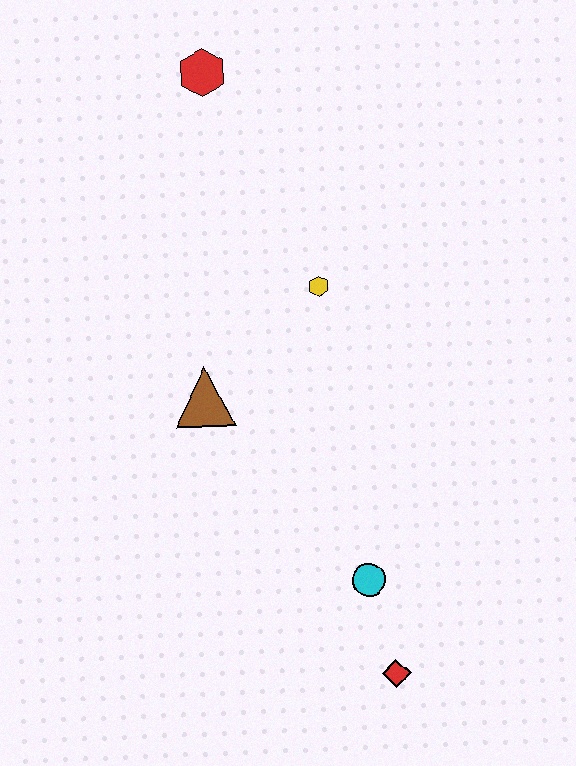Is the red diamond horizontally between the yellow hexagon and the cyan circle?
No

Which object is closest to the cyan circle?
The red diamond is closest to the cyan circle.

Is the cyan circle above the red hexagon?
No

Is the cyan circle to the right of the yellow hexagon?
Yes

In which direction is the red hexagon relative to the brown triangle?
The red hexagon is above the brown triangle.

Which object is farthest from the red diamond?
The red hexagon is farthest from the red diamond.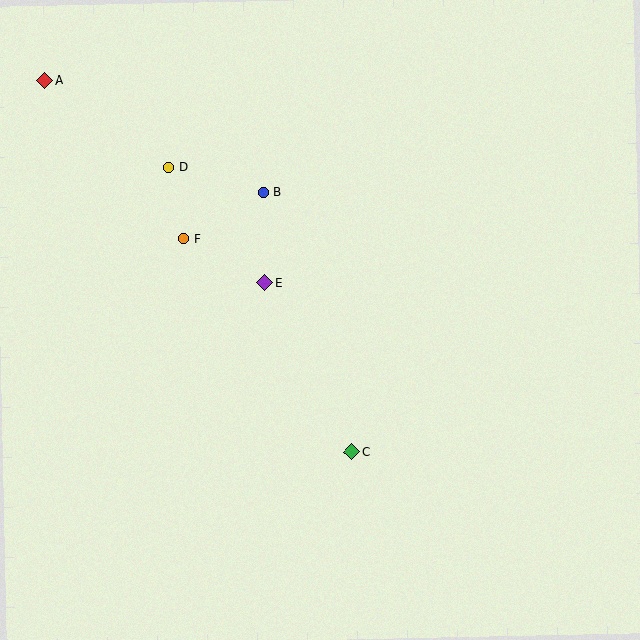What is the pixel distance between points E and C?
The distance between E and C is 190 pixels.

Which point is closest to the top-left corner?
Point A is closest to the top-left corner.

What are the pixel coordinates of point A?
Point A is at (44, 81).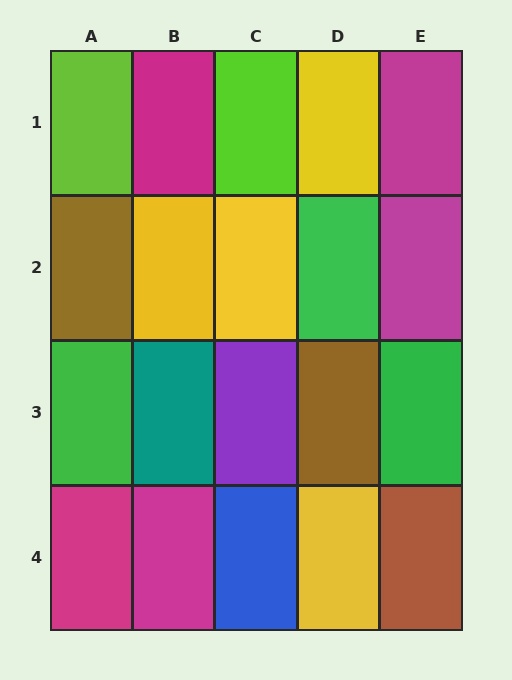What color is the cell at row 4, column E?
Brown.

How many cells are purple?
1 cell is purple.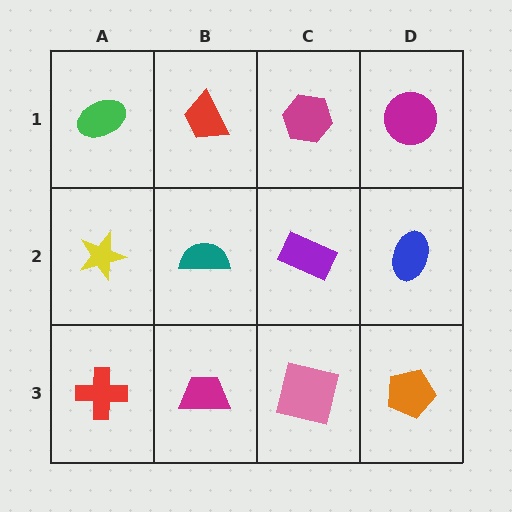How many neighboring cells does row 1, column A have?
2.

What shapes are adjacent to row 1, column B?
A teal semicircle (row 2, column B), a green ellipse (row 1, column A), a magenta hexagon (row 1, column C).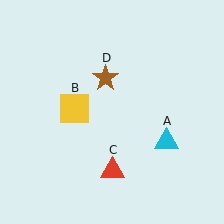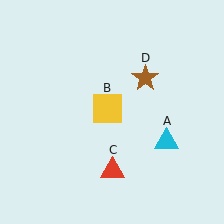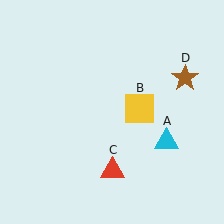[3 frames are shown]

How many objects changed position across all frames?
2 objects changed position: yellow square (object B), brown star (object D).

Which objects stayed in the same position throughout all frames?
Cyan triangle (object A) and red triangle (object C) remained stationary.